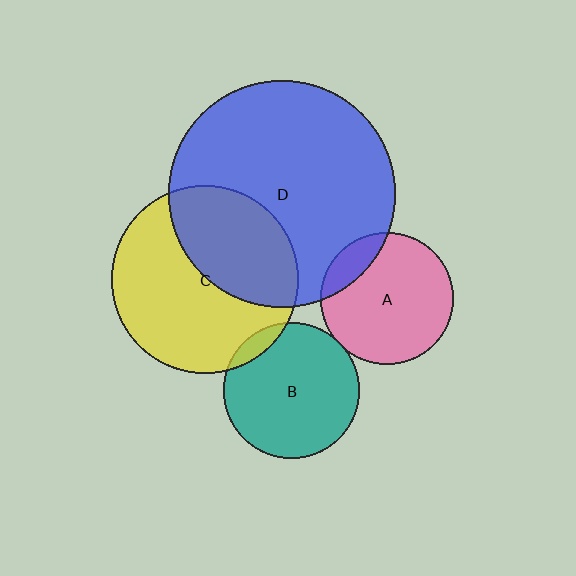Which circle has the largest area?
Circle D (blue).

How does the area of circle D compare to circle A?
Approximately 2.9 times.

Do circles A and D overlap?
Yes.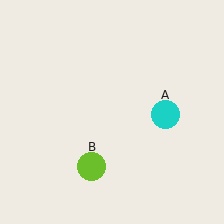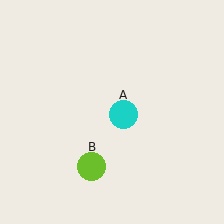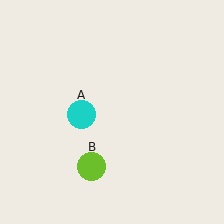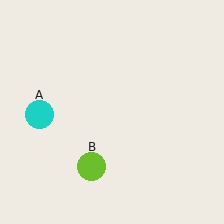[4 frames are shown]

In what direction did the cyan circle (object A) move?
The cyan circle (object A) moved left.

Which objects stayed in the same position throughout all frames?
Lime circle (object B) remained stationary.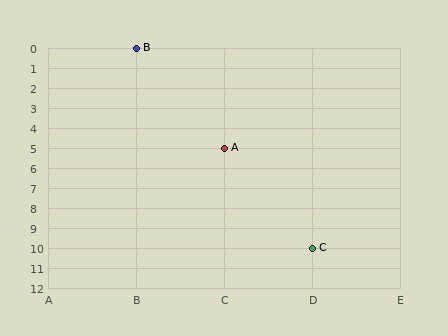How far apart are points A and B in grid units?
Points A and B are 1 column and 5 rows apart (about 5.1 grid units diagonally).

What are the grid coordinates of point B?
Point B is at grid coordinates (B, 0).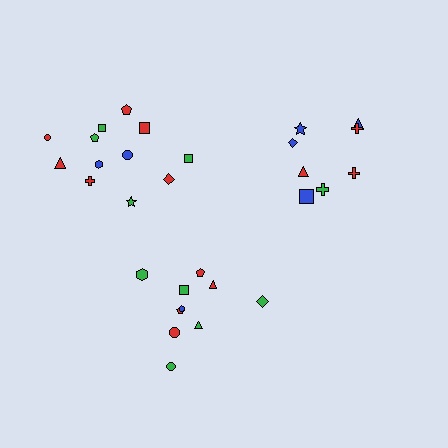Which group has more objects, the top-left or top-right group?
The top-left group.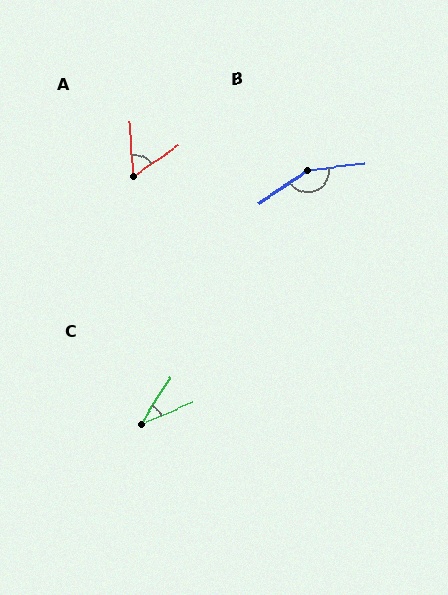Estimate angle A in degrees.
Approximately 58 degrees.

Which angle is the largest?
B, at approximately 154 degrees.